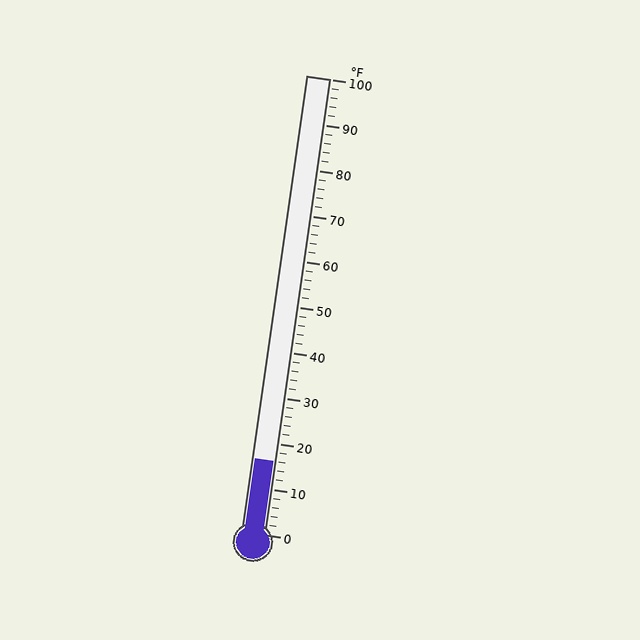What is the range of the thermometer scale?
The thermometer scale ranges from 0°F to 100°F.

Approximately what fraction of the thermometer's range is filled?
The thermometer is filled to approximately 15% of its range.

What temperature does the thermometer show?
The thermometer shows approximately 16°F.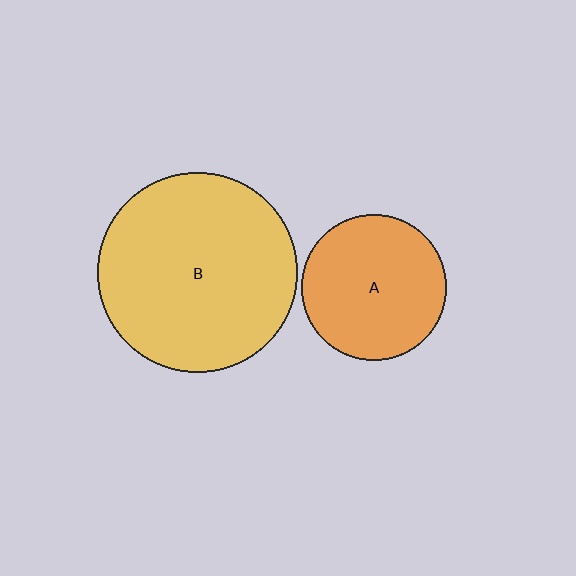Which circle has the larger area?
Circle B (yellow).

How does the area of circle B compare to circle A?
Approximately 1.9 times.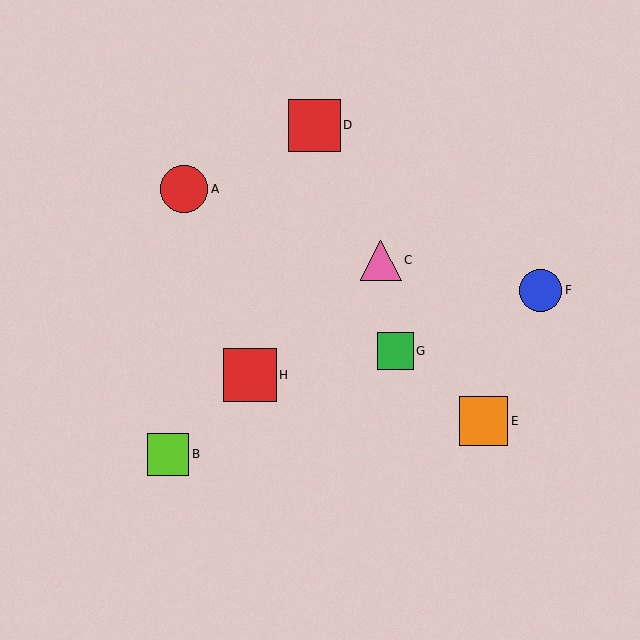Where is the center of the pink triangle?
The center of the pink triangle is at (381, 260).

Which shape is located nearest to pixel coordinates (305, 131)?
The red square (labeled D) at (315, 125) is nearest to that location.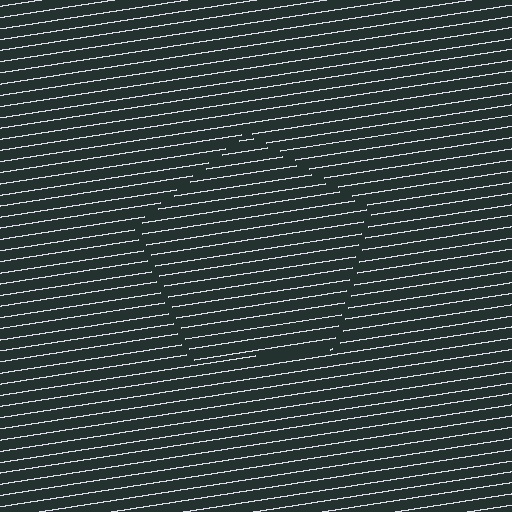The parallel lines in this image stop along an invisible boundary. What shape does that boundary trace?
An illusory pentagon. The interior of the shape contains the same grating, shifted by half a period — the contour is defined by the phase discontinuity where line-ends from the inner and outer gratings abut.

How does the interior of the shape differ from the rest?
The interior of the shape contains the same grating, shifted by half a period — the contour is defined by the phase discontinuity where line-ends from the inner and outer gratings abut.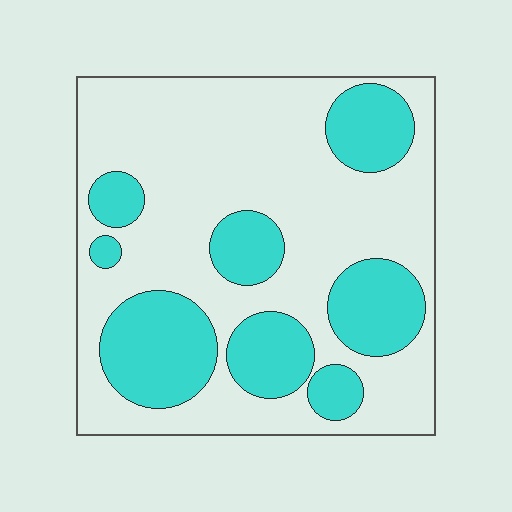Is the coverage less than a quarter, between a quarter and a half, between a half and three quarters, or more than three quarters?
Between a quarter and a half.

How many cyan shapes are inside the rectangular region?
8.